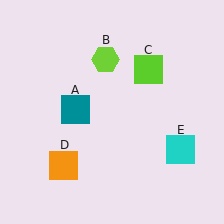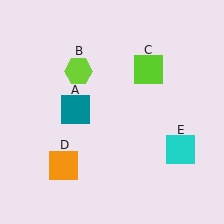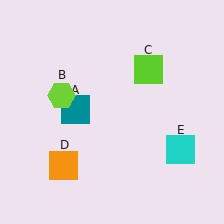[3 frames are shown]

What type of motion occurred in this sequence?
The lime hexagon (object B) rotated counterclockwise around the center of the scene.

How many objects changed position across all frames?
1 object changed position: lime hexagon (object B).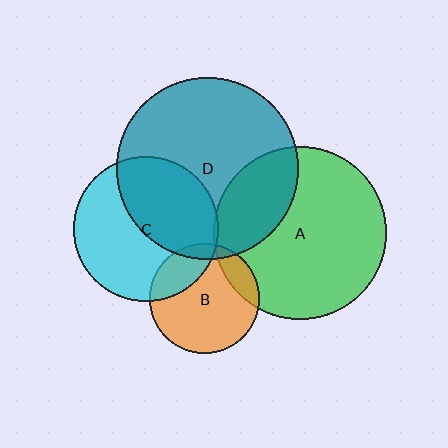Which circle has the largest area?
Circle D (teal).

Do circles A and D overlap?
Yes.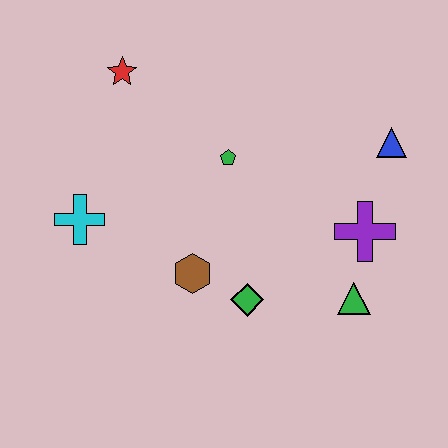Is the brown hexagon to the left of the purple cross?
Yes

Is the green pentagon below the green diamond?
No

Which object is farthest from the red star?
The green triangle is farthest from the red star.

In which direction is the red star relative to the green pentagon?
The red star is to the left of the green pentagon.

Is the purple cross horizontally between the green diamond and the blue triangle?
Yes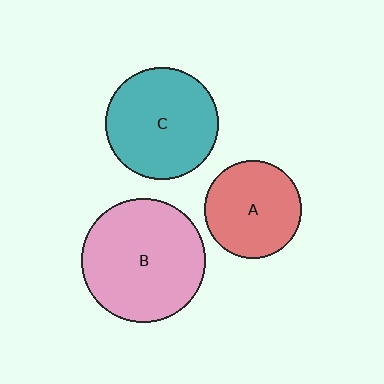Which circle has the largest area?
Circle B (pink).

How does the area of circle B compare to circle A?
Approximately 1.6 times.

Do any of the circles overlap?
No, none of the circles overlap.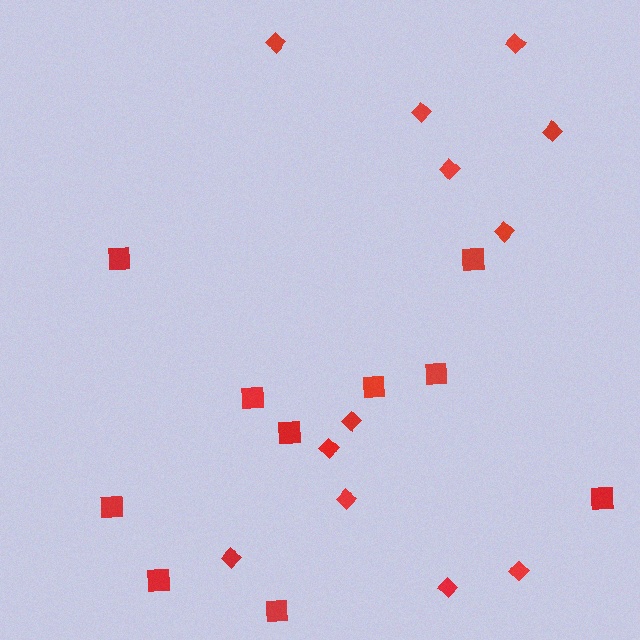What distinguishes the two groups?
There are 2 groups: one group of squares (10) and one group of diamonds (12).